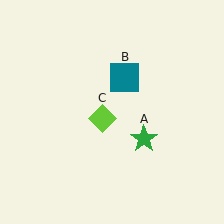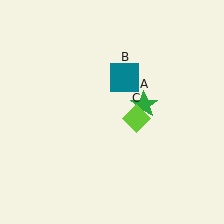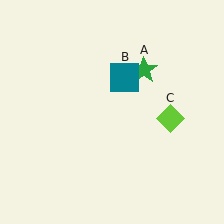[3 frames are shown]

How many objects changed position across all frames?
2 objects changed position: green star (object A), lime diamond (object C).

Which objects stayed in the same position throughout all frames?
Teal square (object B) remained stationary.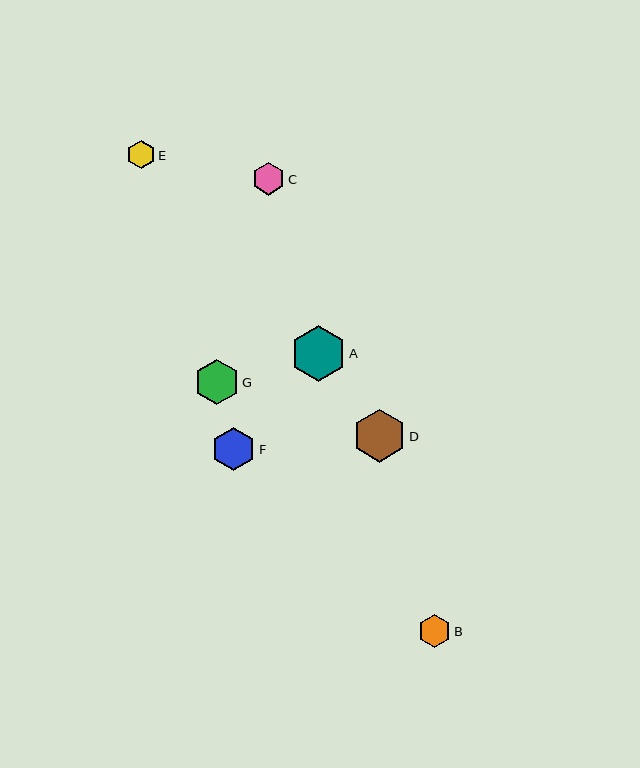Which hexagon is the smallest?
Hexagon E is the smallest with a size of approximately 28 pixels.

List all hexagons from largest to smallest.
From largest to smallest: A, D, G, F, B, C, E.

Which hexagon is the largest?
Hexagon A is the largest with a size of approximately 56 pixels.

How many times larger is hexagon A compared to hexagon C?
Hexagon A is approximately 1.7 times the size of hexagon C.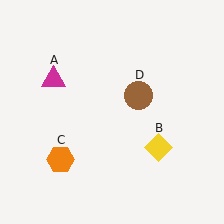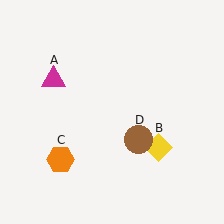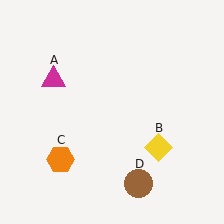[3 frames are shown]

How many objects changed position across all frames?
1 object changed position: brown circle (object D).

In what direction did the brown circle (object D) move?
The brown circle (object D) moved down.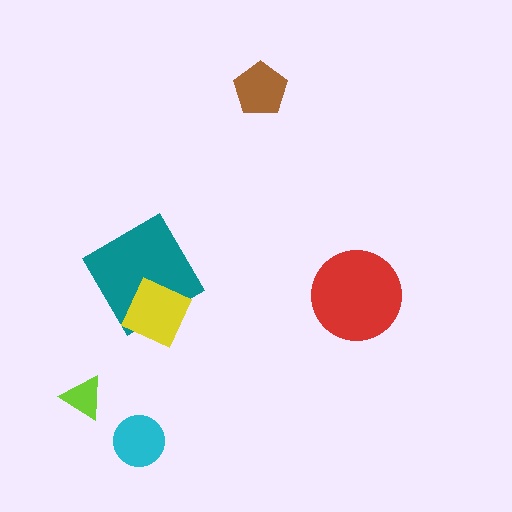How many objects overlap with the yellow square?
1 object overlaps with the yellow square.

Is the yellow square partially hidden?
No, no other shape covers it.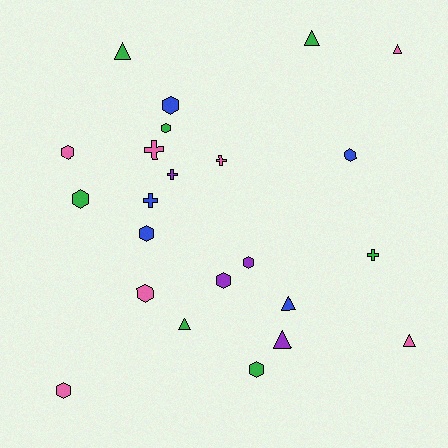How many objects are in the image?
There are 23 objects.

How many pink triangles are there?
There are 2 pink triangles.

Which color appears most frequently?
Green, with 7 objects.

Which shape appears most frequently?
Hexagon, with 11 objects.